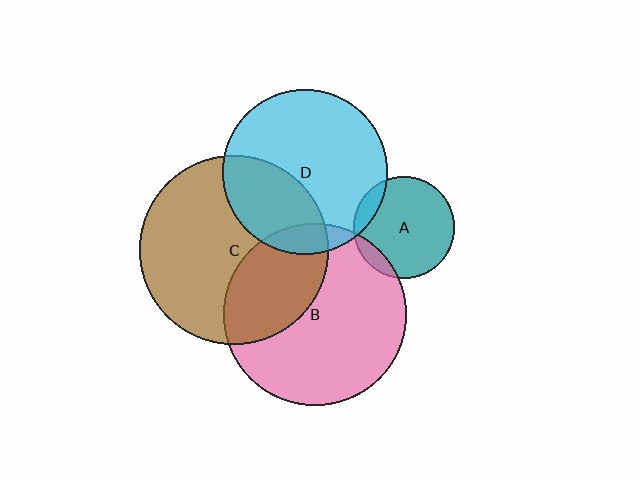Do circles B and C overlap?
Yes.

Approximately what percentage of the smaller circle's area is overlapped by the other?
Approximately 35%.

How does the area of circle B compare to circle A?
Approximately 3.2 times.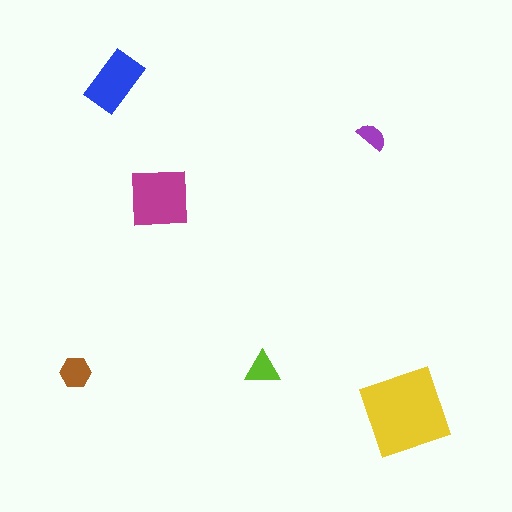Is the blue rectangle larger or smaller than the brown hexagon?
Larger.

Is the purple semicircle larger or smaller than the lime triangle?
Smaller.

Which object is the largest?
The yellow diamond.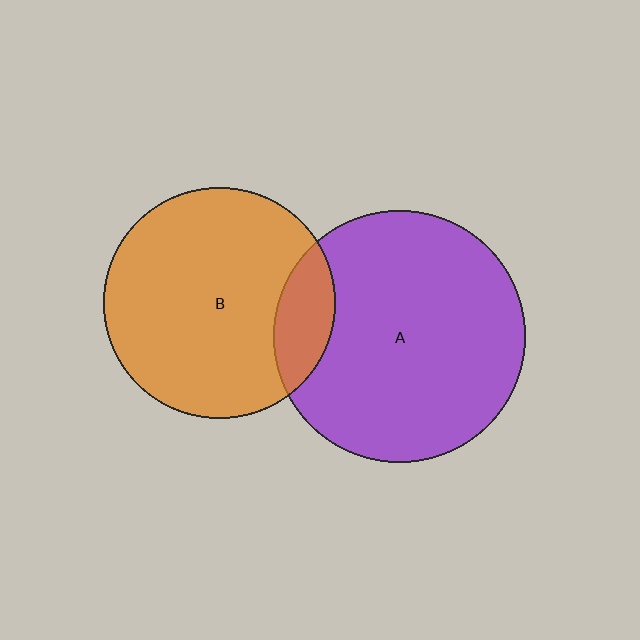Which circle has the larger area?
Circle A (purple).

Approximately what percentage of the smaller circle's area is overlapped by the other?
Approximately 15%.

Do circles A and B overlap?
Yes.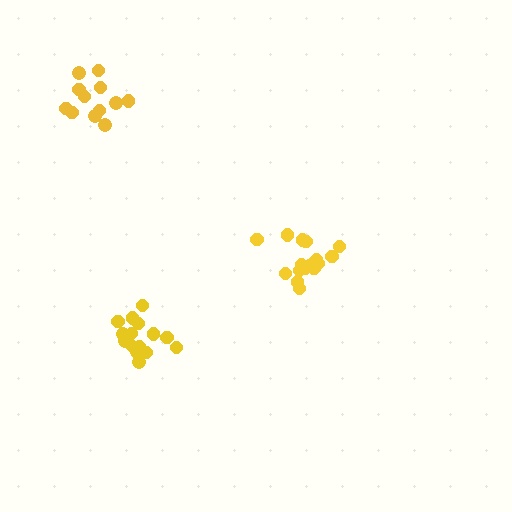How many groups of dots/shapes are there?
There are 3 groups.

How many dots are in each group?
Group 1: 17 dots, Group 2: 16 dots, Group 3: 12 dots (45 total).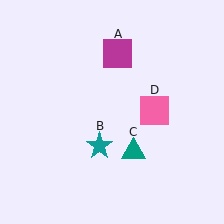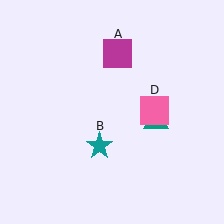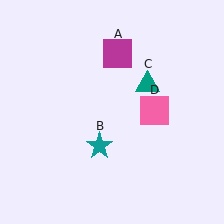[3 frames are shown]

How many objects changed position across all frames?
1 object changed position: teal triangle (object C).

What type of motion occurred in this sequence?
The teal triangle (object C) rotated counterclockwise around the center of the scene.